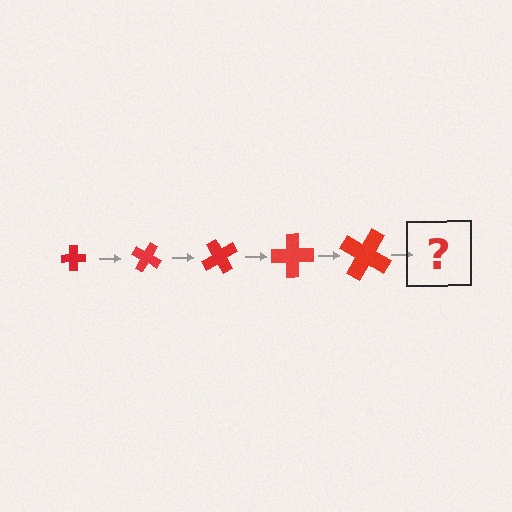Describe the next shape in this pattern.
It should be a cross, larger than the previous one and rotated 150 degrees from the start.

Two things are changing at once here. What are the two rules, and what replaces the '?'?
The two rules are that the cross grows larger each step and it rotates 30 degrees each step. The '?' should be a cross, larger than the previous one and rotated 150 degrees from the start.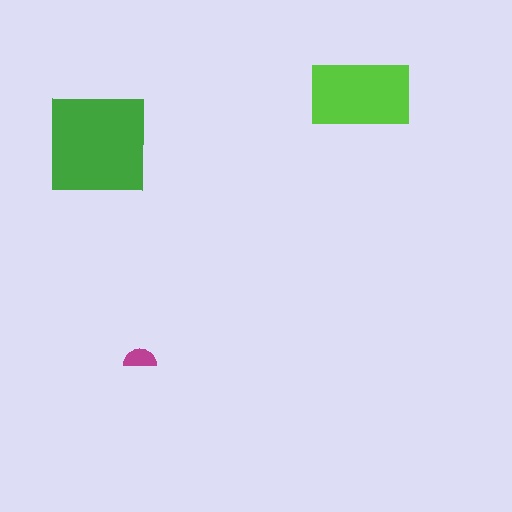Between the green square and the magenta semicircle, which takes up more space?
The green square.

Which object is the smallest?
The magenta semicircle.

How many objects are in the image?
There are 3 objects in the image.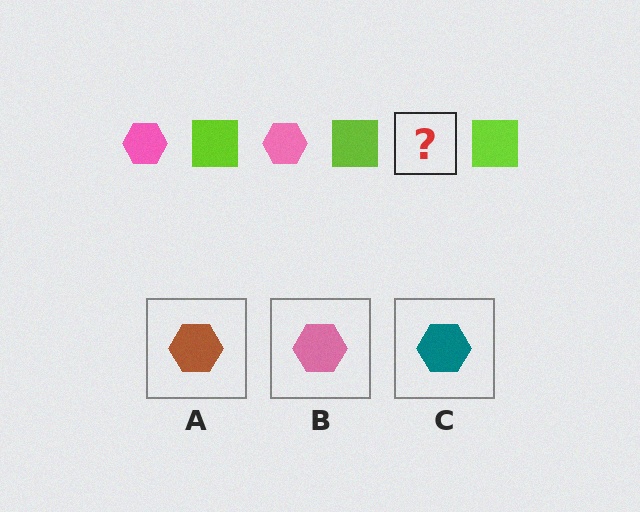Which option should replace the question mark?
Option B.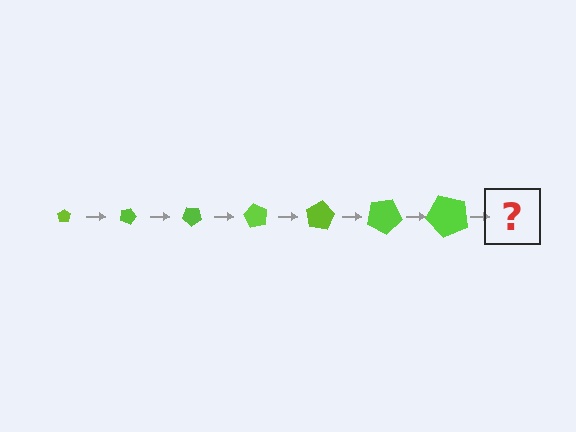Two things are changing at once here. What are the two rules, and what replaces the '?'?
The two rules are that the pentagon grows larger each step and it rotates 20 degrees each step. The '?' should be a pentagon, larger than the previous one and rotated 140 degrees from the start.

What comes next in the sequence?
The next element should be a pentagon, larger than the previous one and rotated 140 degrees from the start.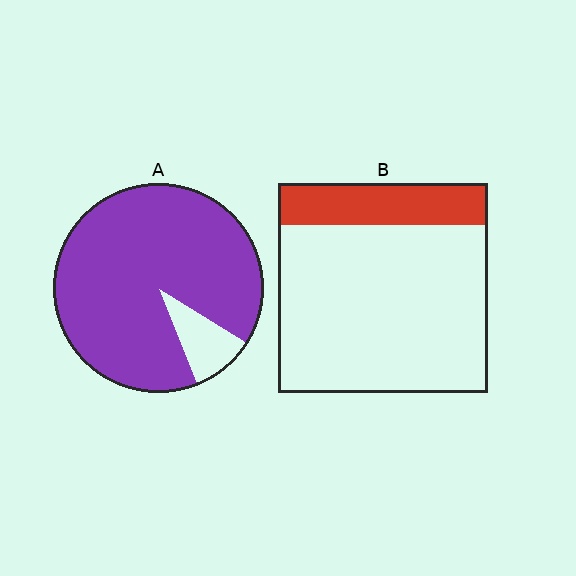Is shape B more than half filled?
No.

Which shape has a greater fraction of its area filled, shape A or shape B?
Shape A.